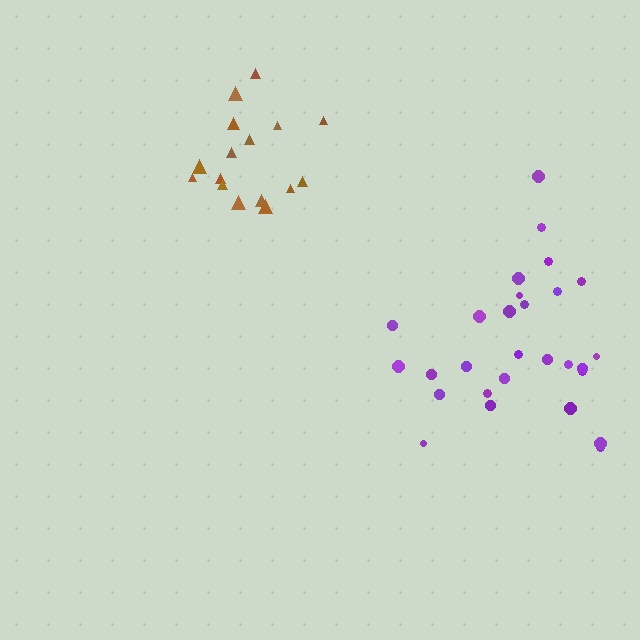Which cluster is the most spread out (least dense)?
Purple.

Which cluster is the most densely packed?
Brown.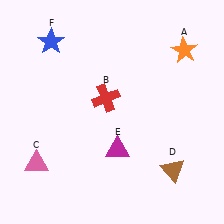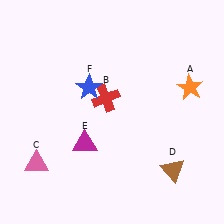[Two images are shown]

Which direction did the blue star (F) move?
The blue star (F) moved down.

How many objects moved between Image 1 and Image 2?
3 objects moved between the two images.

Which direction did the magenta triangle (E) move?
The magenta triangle (E) moved left.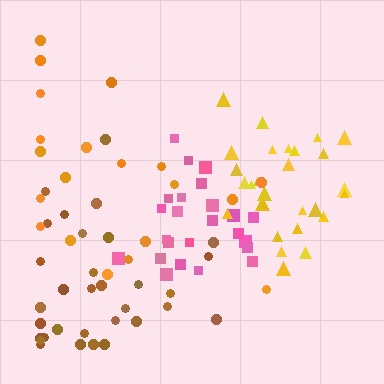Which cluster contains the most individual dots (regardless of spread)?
Brown (32).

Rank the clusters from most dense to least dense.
yellow, pink, brown, orange.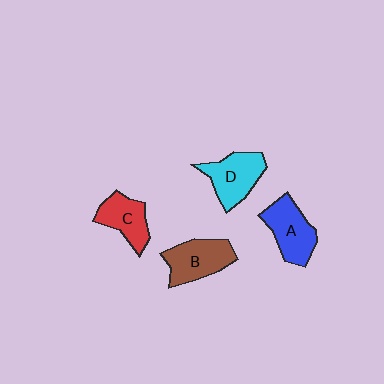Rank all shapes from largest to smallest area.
From largest to smallest: B (brown), A (blue), D (cyan), C (red).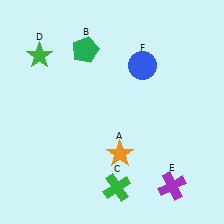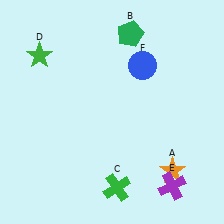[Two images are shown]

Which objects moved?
The objects that moved are: the orange star (A), the green pentagon (B).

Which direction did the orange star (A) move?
The orange star (A) moved right.